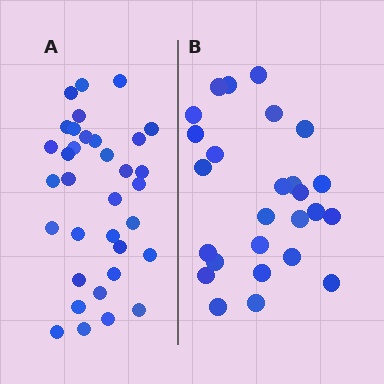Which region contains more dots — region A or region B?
Region A (the left region) has more dots.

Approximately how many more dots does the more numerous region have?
Region A has roughly 8 or so more dots than region B.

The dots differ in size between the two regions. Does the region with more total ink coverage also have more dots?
No. Region B has more total ink coverage because its dots are larger, but region A actually contains more individual dots. Total area can be misleading — the number of items is what matters here.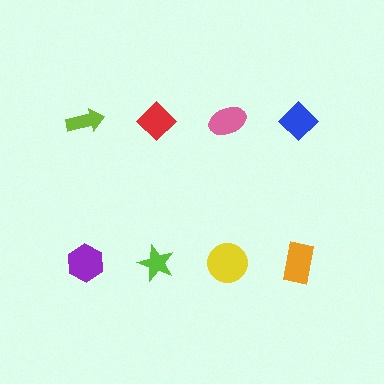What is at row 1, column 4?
A blue diamond.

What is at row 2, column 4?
An orange rectangle.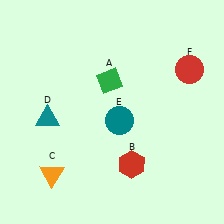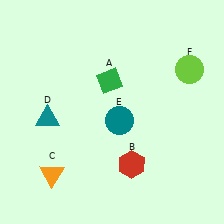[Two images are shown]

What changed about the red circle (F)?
In Image 1, F is red. In Image 2, it changed to lime.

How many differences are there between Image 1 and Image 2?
There is 1 difference between the two images.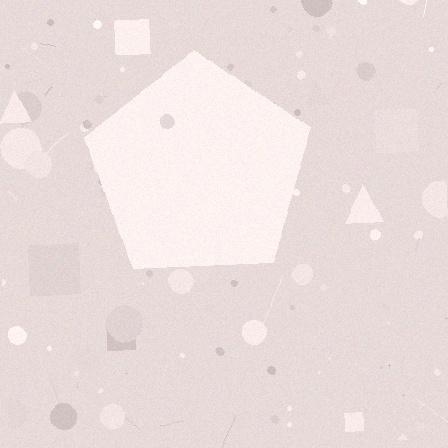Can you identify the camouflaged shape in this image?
The camouflaged shape is a pentagon.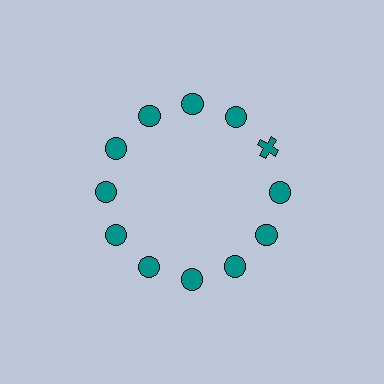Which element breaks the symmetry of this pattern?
The teal cross at roughly the 2 o'clock position breaks the symmetry. All other shapes are teal circles.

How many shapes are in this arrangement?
There are 12 shapes arranged in a ring pattern.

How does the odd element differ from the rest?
It has a different shape: cross instead of circle.